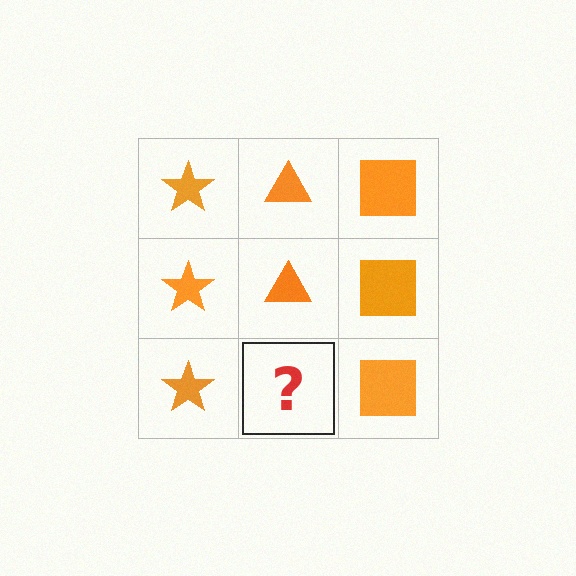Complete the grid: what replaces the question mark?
The question mark should be replaced with an orange triangle.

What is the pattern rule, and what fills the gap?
The rule is that each column has a consistent shape. The gap should be filled with an orange triangle.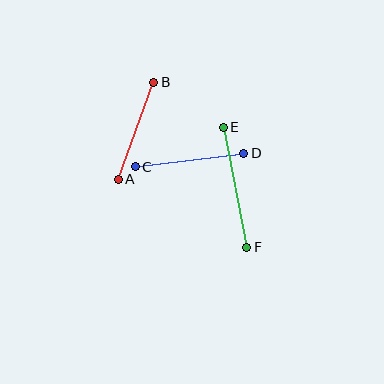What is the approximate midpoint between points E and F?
The midpoint is at approximately (235, 187) pixels.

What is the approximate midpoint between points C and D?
The midpoint is at approximately (190, 160) pixels.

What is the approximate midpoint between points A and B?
The midpoint is at approximately (136, 131) pixels.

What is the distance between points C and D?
The distance is approximately 110 pixels.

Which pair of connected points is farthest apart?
Points E and F are farthest apart.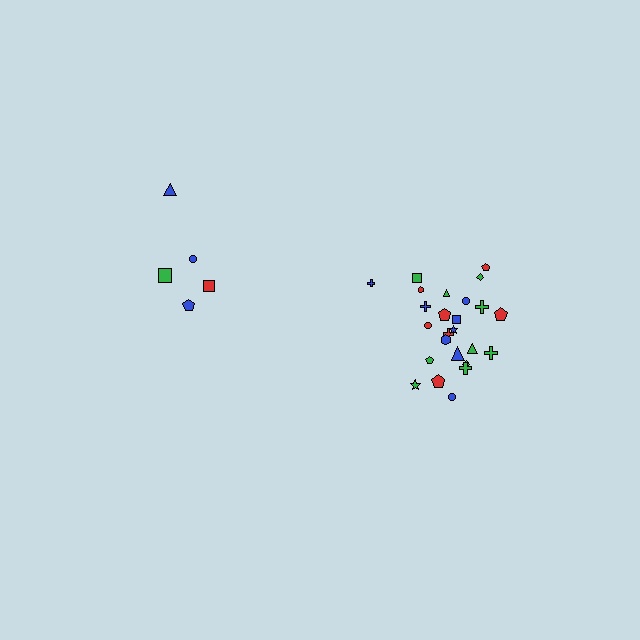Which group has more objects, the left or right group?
The right group.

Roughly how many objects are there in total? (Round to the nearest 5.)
Roughly 30 objects in total.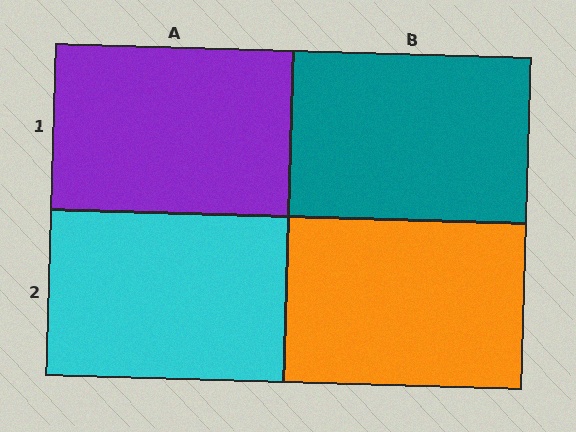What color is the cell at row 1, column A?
Purple.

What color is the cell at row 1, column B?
Teal.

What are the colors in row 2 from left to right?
Cyan, orange.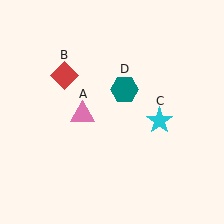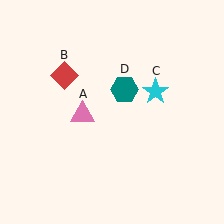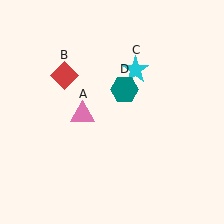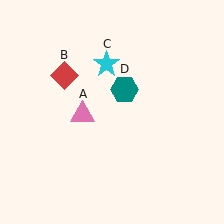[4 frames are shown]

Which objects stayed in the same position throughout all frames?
Pink triangle (object A) and red diamond (object B) and teal hexagon (object D) remained stationary.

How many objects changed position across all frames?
1 object changed position: cyan star (object C).